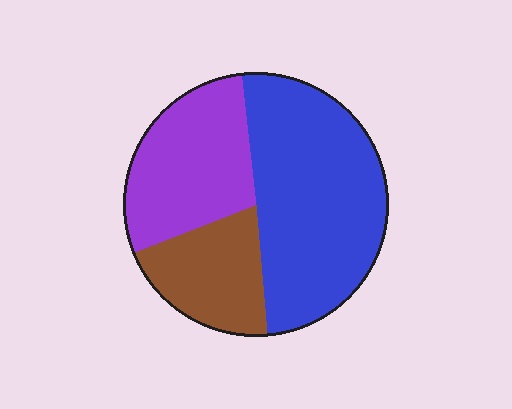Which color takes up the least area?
Brown, at roughly 20%.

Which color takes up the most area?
Blue, at roughly 50%.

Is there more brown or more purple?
Purple.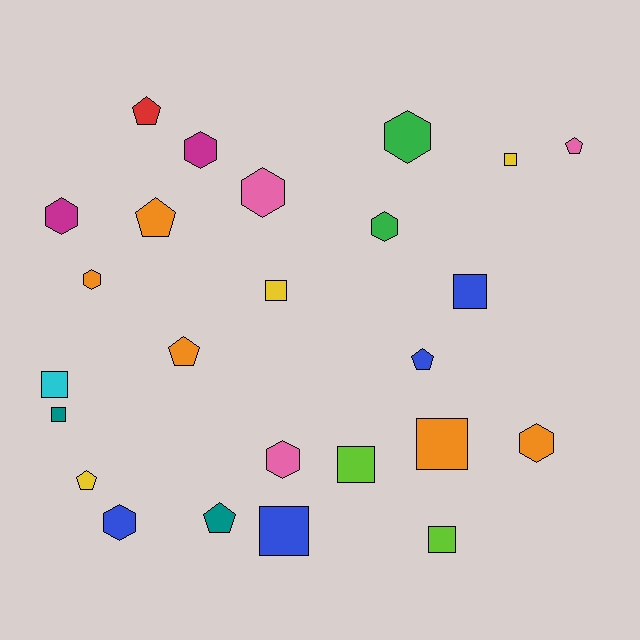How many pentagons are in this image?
There are 7 pentagons.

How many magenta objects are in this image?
There are 2 magenta objects.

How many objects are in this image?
There are 25 objects.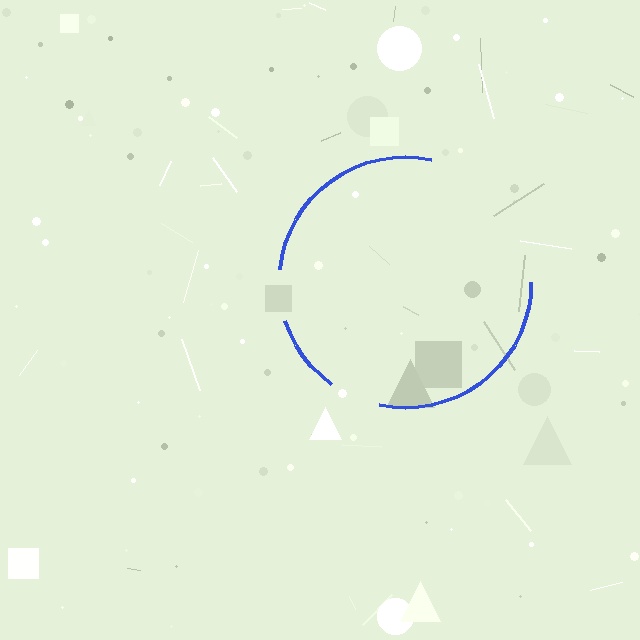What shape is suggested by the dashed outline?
The dashed outline suggests a circle.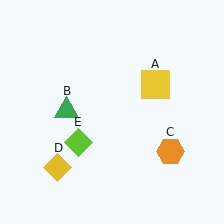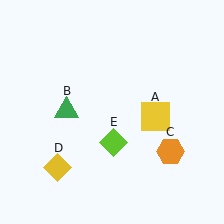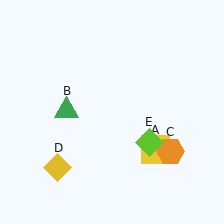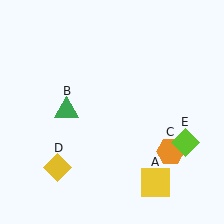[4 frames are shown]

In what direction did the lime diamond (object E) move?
The lime diamond (object E) moved right.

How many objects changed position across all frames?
2 objects changed position: yellow square (object A), lime diamond (object E).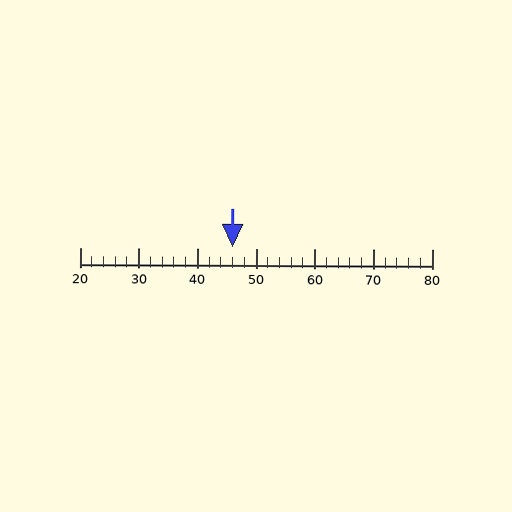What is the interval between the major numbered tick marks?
The major tick marks are spaced 10 units apart.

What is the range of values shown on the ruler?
The ruler shows values from 20 to 80.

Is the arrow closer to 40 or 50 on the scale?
The arrow is closer to 50.